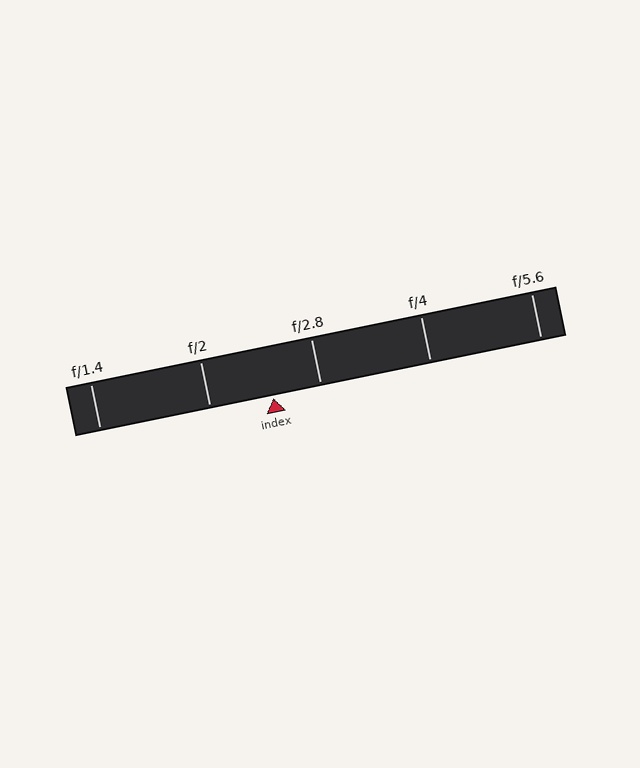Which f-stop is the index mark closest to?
The index mark is closest to f/2.8.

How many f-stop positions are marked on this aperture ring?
There are 5 f-stop positions marked.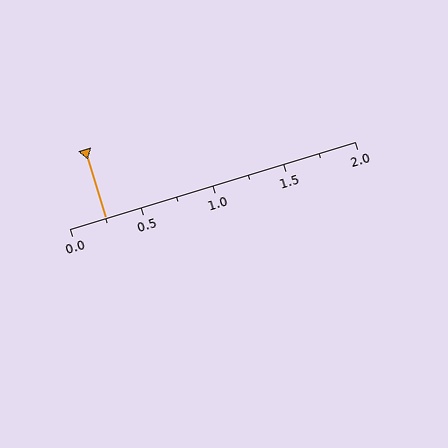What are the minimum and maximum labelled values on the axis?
The axis runs from 0.0 to 2.0.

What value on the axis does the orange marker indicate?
The marker indicates approximately 0.25.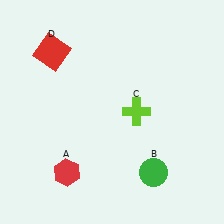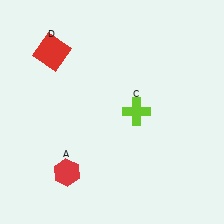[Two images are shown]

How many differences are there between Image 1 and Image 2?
There is 1 difference between the two images.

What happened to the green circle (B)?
The green circle (B) was removed in Image 2. It was in the bottom-right area of Image 1.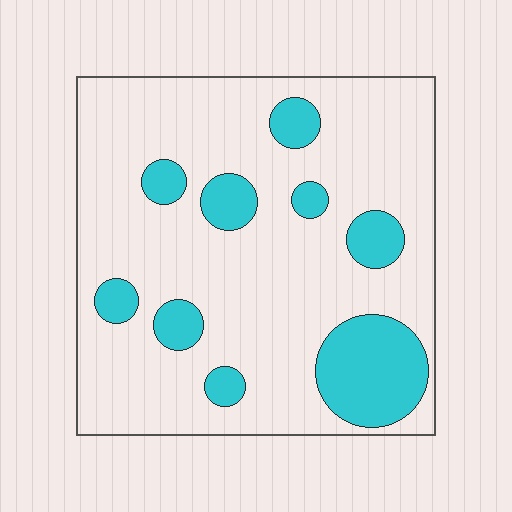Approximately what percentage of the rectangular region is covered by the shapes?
Approximately 20%.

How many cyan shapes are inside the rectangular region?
9.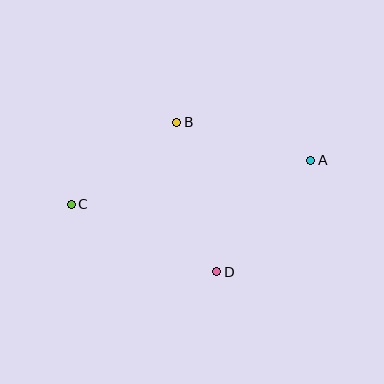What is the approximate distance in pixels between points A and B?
The distance between A and B is approximately 139 pixels.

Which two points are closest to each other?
Points B and C are closest to each other.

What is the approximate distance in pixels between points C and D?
The distance between C and D is approximately 160 pixels.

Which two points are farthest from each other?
Points A and C are farthest from each other.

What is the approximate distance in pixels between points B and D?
The distance between B and D is approximately 154 pixels.